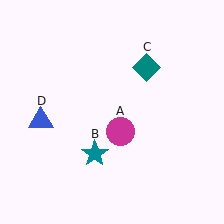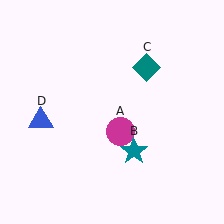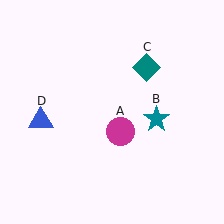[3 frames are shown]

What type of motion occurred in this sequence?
The teal star (object B) rotated counterclockwise around the center of the scene.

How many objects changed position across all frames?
1 object changed position: teal star (object B).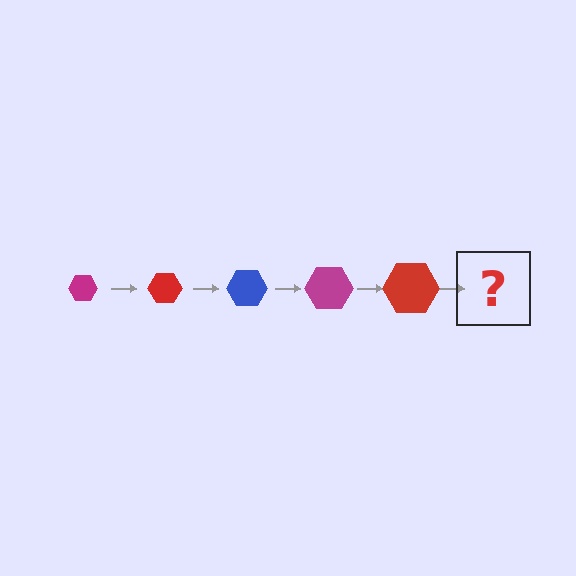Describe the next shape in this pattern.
It should be a blue hexagon, larger than the previous one.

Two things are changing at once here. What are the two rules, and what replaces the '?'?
The two rules are that the hexagon grows larger each step and the color cycles through magenta, red, and blue. The '?' should be a blue hexagon, larger than the previous one.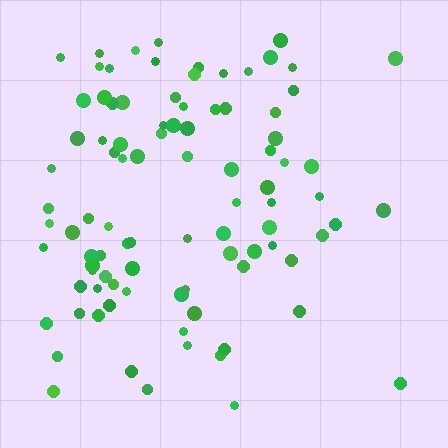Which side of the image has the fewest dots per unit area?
The right.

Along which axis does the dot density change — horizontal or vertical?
Horizontal.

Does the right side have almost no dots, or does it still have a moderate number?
Still a moderate number, just noticeably fewer than the left.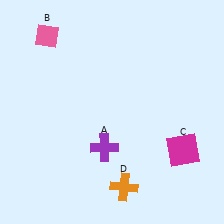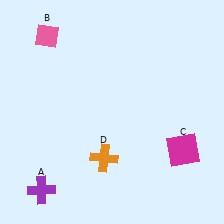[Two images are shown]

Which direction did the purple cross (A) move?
The purple cross (A) moved left.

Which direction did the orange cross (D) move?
The orange cross (D) moved up.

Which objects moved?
The objects that moved are: the purple cross (A), the orange cross (D).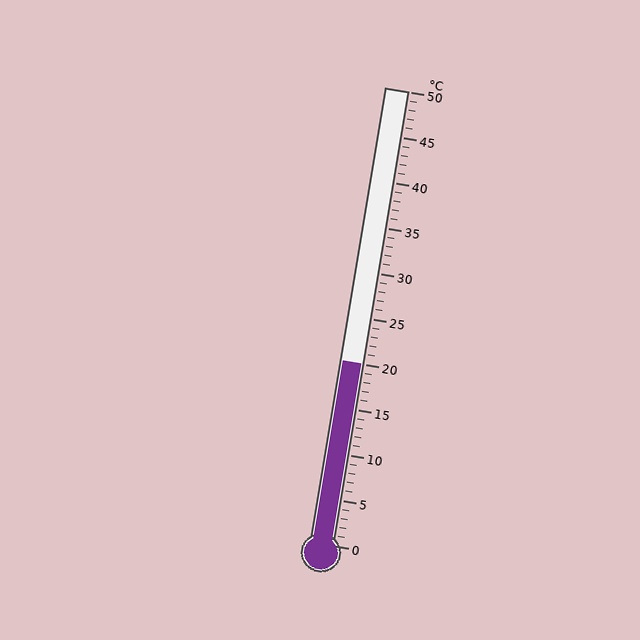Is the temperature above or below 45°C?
The temperature is below 45°C.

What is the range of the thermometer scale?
The thermometer scale ranges from 0°C to 50°C.